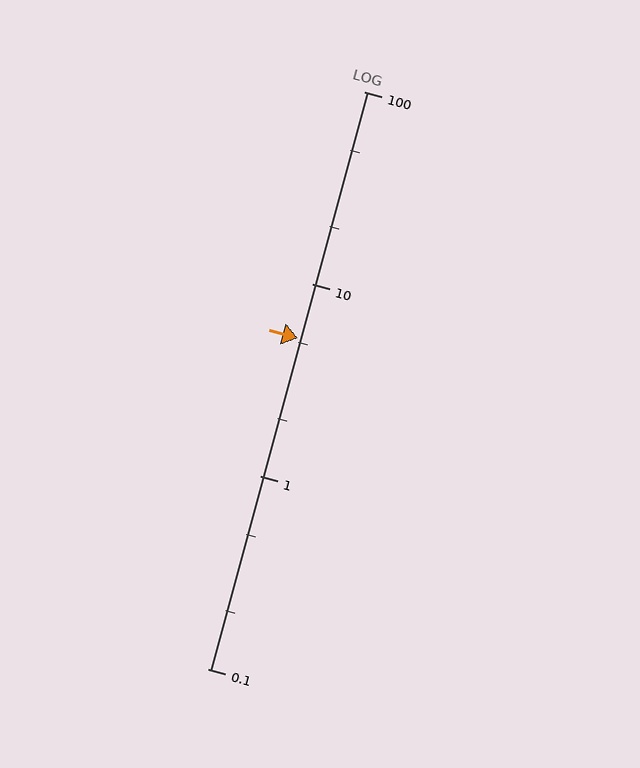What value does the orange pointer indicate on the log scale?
The pointer indicates approximately 5.2.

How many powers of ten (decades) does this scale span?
The scale spans 3 decades, from 0.1 to 100.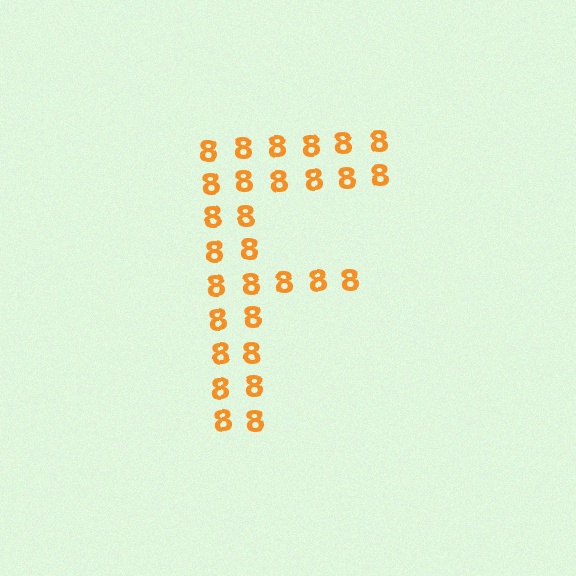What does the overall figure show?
The overall figure shows the letter F.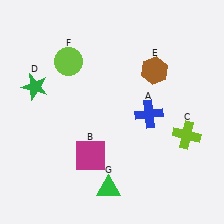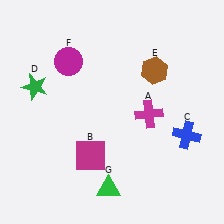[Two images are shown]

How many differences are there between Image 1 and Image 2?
There are 3 differences between the two images.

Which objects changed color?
A changed from blue to magenta. C changed from lime to blue. F changed from lime to magenta.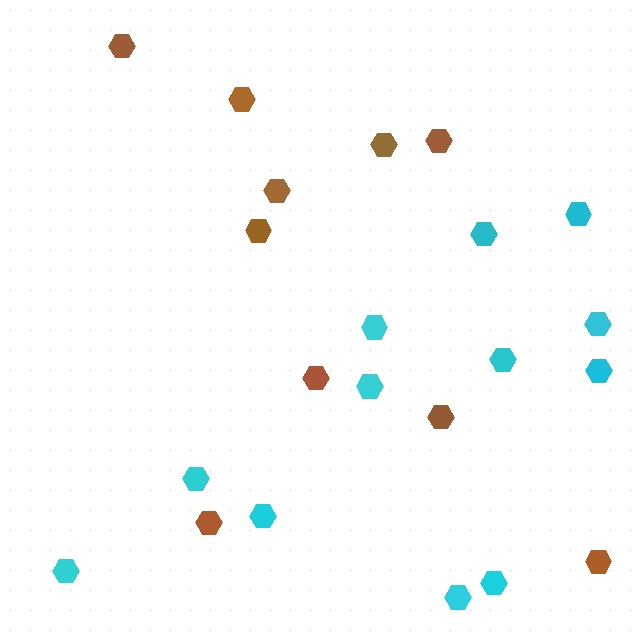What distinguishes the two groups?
There are 2 groups: one group of brown hexagons (10) and one group of cyan hexagons (12).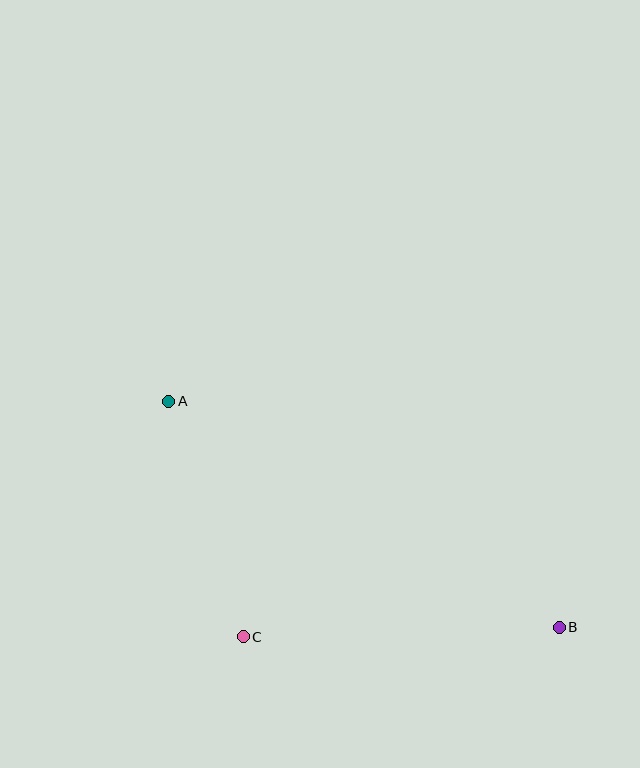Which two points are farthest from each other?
Points A and B are farthest from each other.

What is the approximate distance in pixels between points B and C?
The distance between B and C is approximately 316 pixels.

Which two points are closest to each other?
Points A and C are closest to each other.